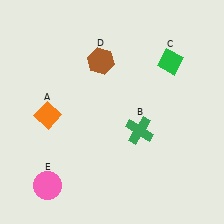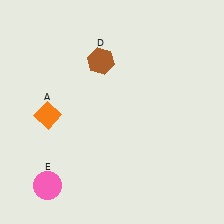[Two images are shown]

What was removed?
The green diamond (C), the green cross (B) were removed in Image 2.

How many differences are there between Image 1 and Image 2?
There are 2 differences between the two images.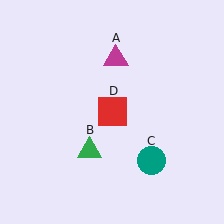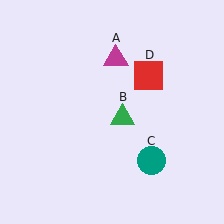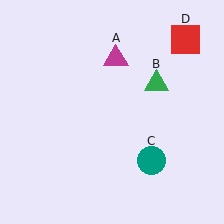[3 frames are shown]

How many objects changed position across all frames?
2 objects changed position: green triangle (object B), red square (object D).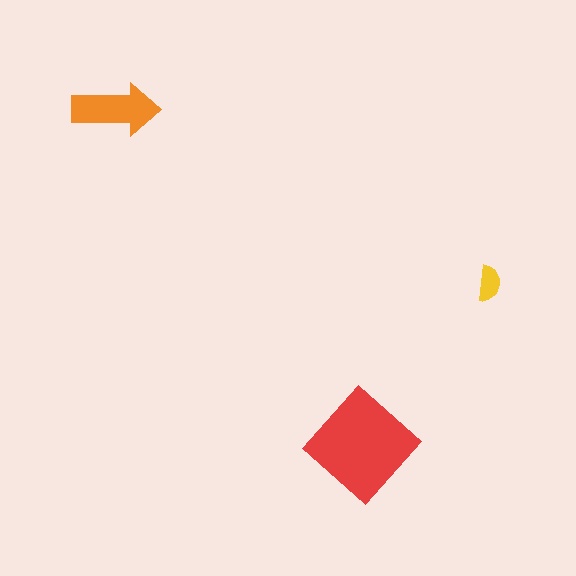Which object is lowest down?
The red diamond is bottommost.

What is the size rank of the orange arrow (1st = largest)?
2nd.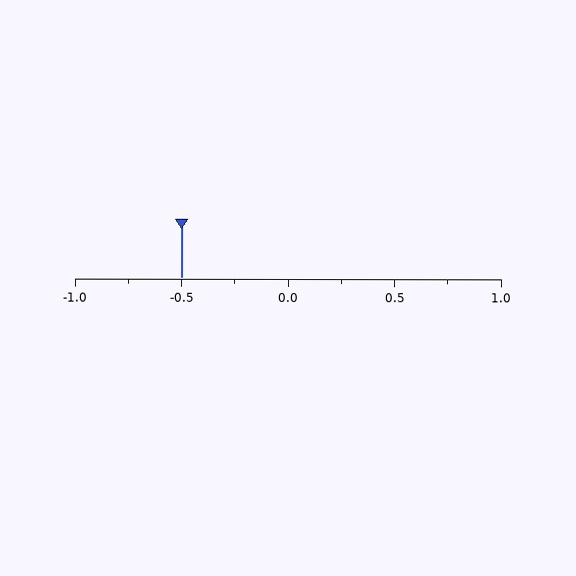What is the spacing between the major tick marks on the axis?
The major ticks are spaced 0.5 apart.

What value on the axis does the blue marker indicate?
The marker indicates approximately -0.5.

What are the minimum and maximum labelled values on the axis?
The axis runs from -1.0 to 1.0.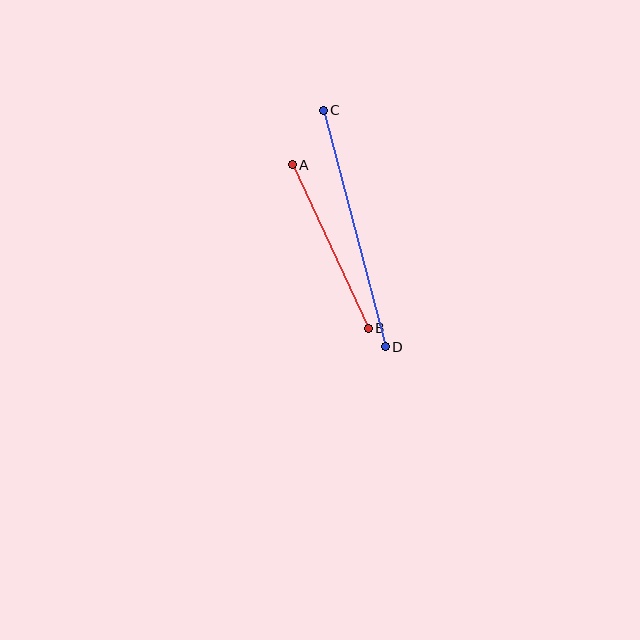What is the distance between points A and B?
The distance is approximately 180 pixels.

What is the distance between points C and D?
The distance is approximately 245 pixels.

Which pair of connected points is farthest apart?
Points C and D are farthest apart.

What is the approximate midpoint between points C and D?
The midpoint is at approximately (354, 229) pixels.